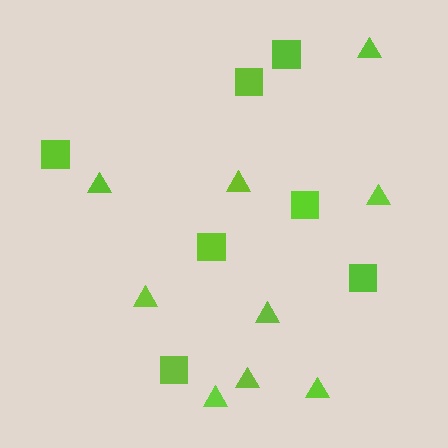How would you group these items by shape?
There are 2 groups: one group of squares (7) and one group of triangles (9).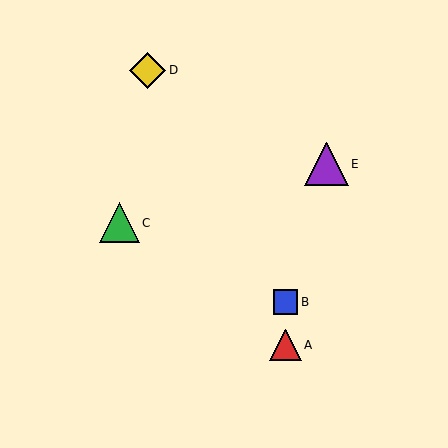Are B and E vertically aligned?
No, B is at x≈286 and E is at x≈327.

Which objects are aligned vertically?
Objects A, B are aligned vertically.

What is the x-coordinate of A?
Object A is at x≈286.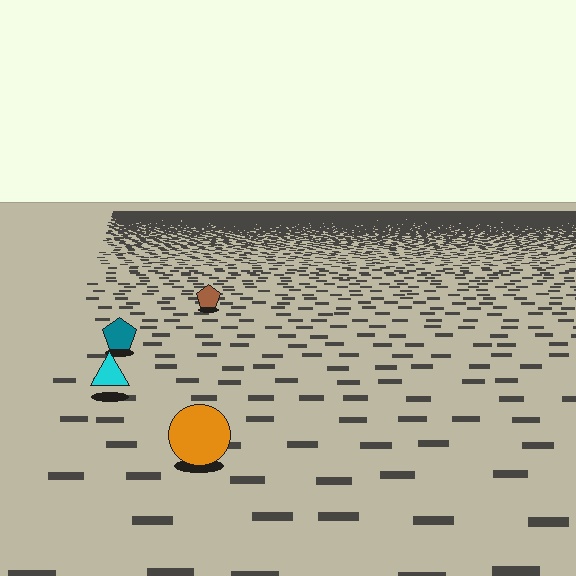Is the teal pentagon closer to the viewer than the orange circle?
No. The orange circle is closer — you can tell from the texture gradient: the ground texture is coarser near it.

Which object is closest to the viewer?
The orange circle is closest. The texture marks near it are larger and more spread out.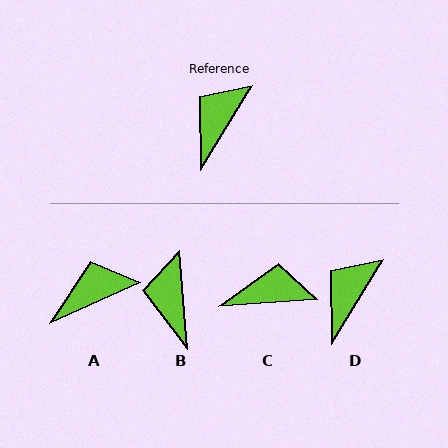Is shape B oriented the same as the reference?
No, it is off by about 36 degrees.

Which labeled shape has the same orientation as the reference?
D.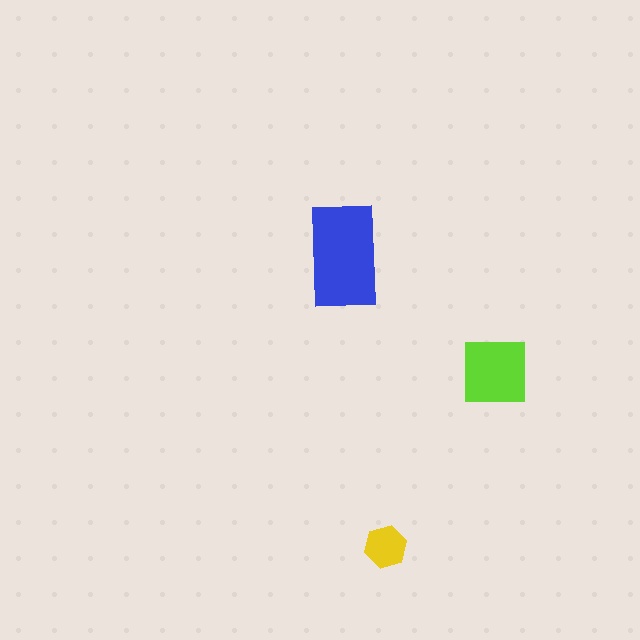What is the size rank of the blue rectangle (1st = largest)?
1st.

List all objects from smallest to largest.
The yellow hexagon, the lime square, the blue rectangle.